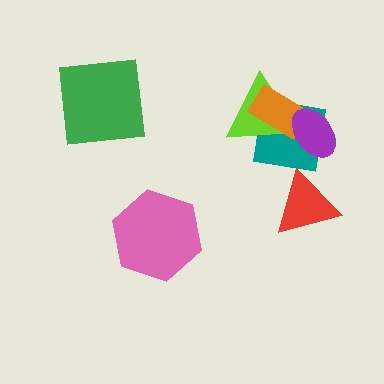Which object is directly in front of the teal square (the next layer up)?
The lime triangle is directly in front of the teal square.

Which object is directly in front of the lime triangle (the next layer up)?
The orange rectangle is directly in front of the lime triangle.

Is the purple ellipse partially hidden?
No, no other shape covers it.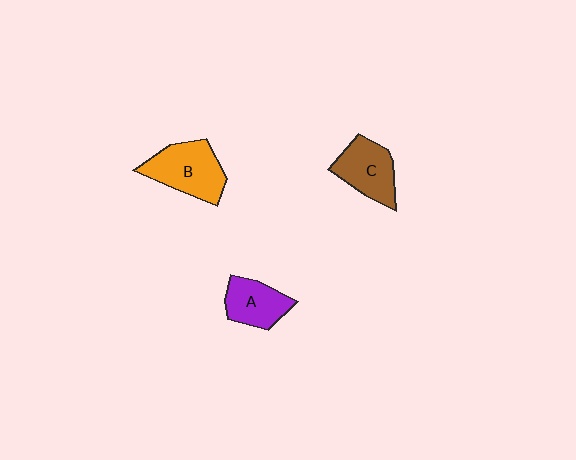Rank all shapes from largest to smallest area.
From largest to smallest: B (orange), C (brown), A (purple).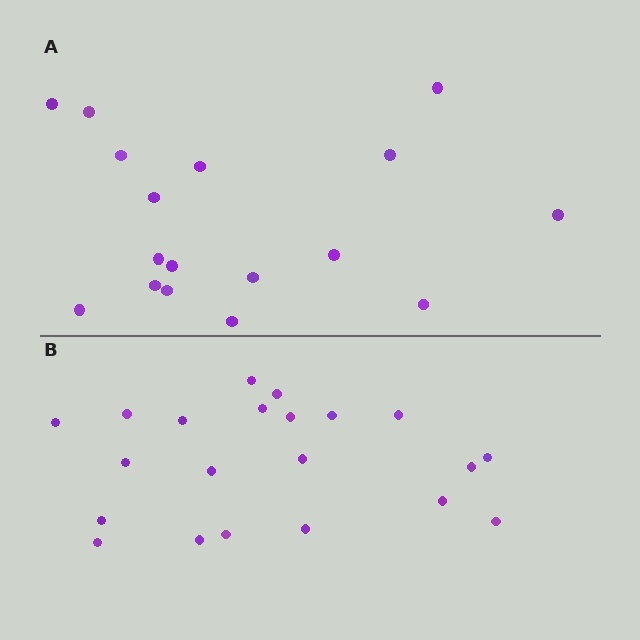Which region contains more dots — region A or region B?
Region B (the bottom region) has more dots.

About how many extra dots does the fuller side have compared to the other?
Region B has about 4 more dots than region A.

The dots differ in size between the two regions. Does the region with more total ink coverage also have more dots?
No. Region A has more total ink coverage because its dots are larger, but region B actually contains more individual dots. Total area can be misleading — the number of items is what matters here.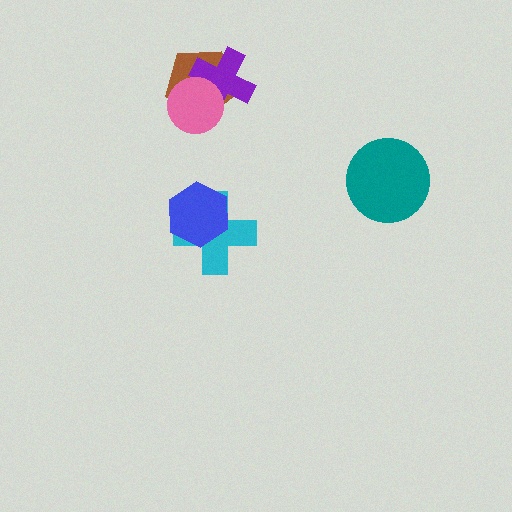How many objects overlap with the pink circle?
2 objects overlap with the pink circle.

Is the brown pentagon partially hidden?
Yes, it is partially covered by another shape.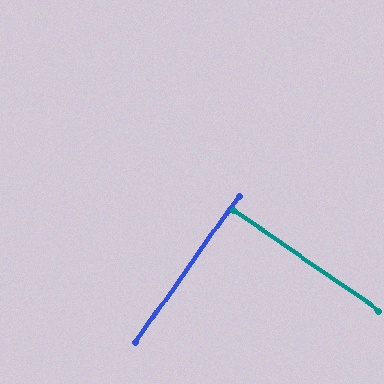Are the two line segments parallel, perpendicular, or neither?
Perpendicular — they meet at approximately 89°.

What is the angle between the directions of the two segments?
Approximately 89 degrees.